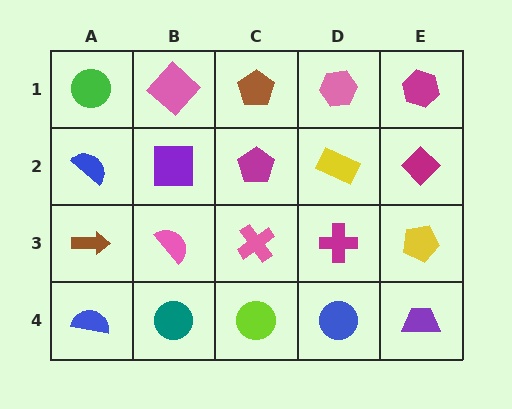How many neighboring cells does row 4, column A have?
2.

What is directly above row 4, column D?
A magenta cross.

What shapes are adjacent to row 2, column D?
A pink hexagon (row 1, column D), a magenta cross (row 3, column D), a magenta pentagon (row 2, column C), a magenta diamond (row 2, column E).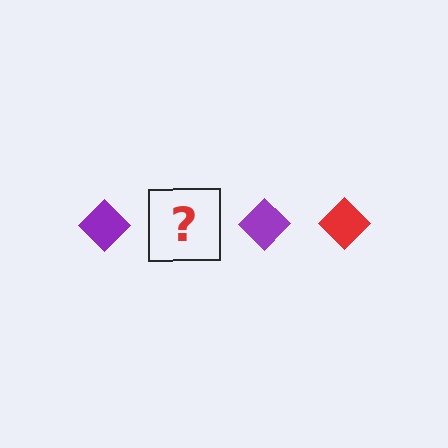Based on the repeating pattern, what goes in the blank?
The blank should be a red diamond.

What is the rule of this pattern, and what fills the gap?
The rule is that the pattern cycles through purple, red diamonds. The gap should be filled with a red diamond.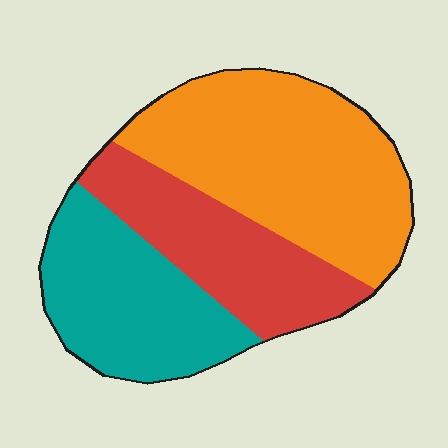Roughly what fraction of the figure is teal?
Teal covers 29% of the figure.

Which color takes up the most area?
Orange, at roughly 45%.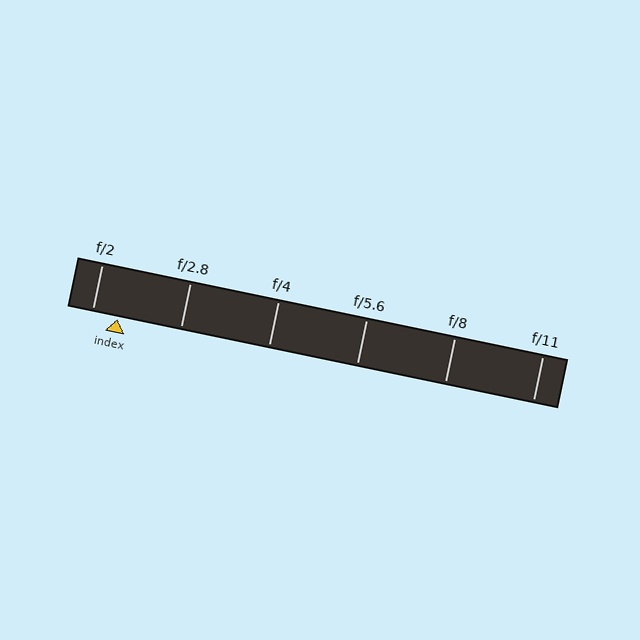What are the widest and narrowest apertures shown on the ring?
The widest aperture shown is f/2 and the narrowest is f/11.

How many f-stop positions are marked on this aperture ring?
There are 6 f-stop positions marked.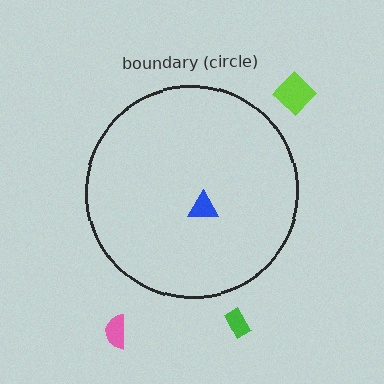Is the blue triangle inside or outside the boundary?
Inside.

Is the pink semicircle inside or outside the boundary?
Outside.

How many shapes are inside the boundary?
1 inside, 3 outside.